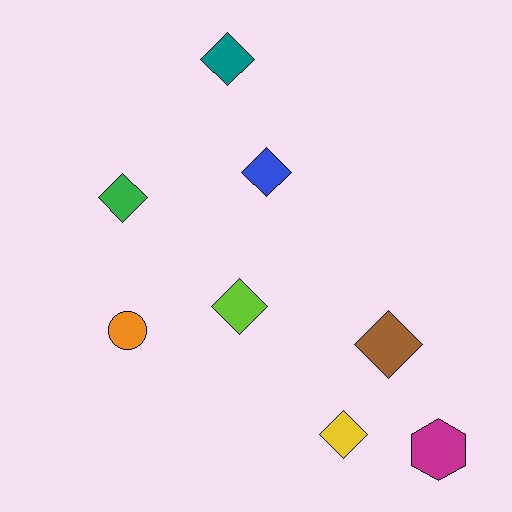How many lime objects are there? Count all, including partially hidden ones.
There is 1 lime object.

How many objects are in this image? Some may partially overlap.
There are 8 objects.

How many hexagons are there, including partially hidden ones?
There is 1 hexagon.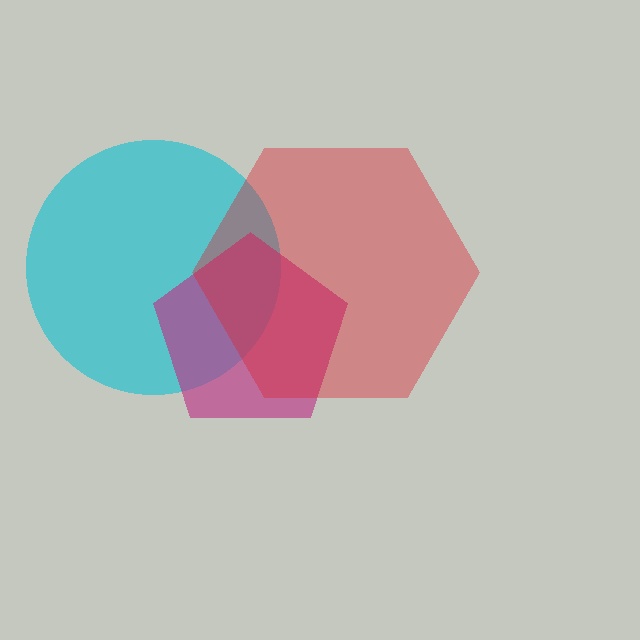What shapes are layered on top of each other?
The layered shapes are: a cyan circle, a magenta pentagon, a red hexagon.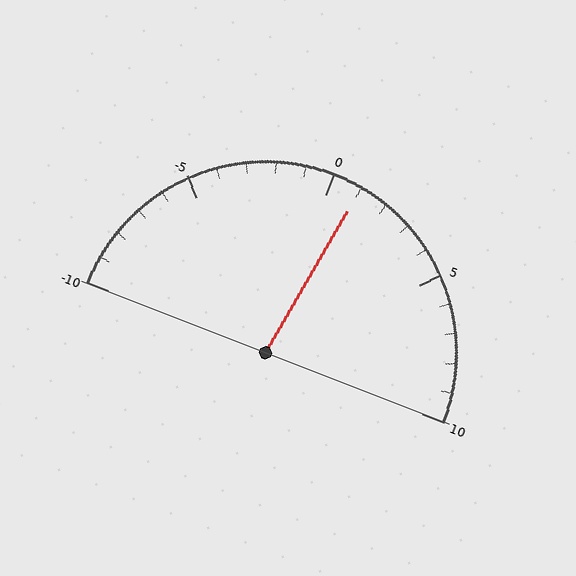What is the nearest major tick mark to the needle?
The nearest major tick mark is 0.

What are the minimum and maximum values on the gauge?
The gauge ranges from -10 to 10.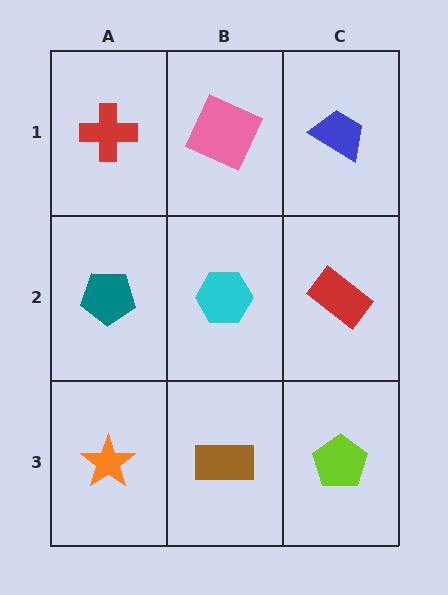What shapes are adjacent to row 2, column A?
A red cross (row 1, column A), an orange star (row 3, column A), a cyan hexagon (row 2, column B).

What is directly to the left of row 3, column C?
A brown rectangle.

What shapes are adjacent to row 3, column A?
A teal pentagon (row 2, column A), a brown rectangle (row 3, column B).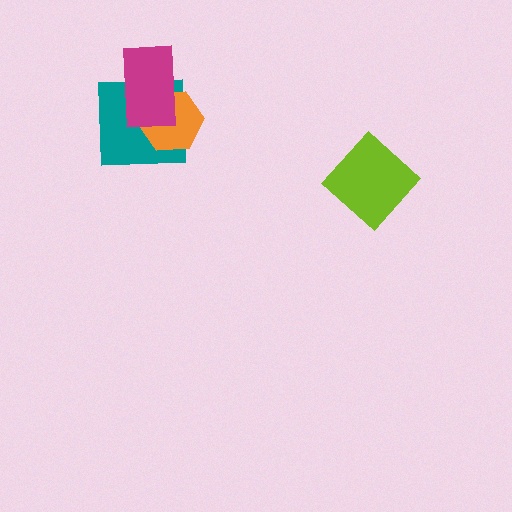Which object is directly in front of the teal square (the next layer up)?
The orange hexagon is directly in front of the teal square.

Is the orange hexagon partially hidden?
Yes, it is partially covered by another shape.